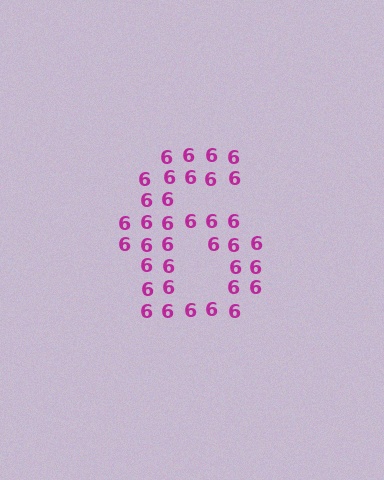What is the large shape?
The large shape is the digit 6.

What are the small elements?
The small elements are digit 6's.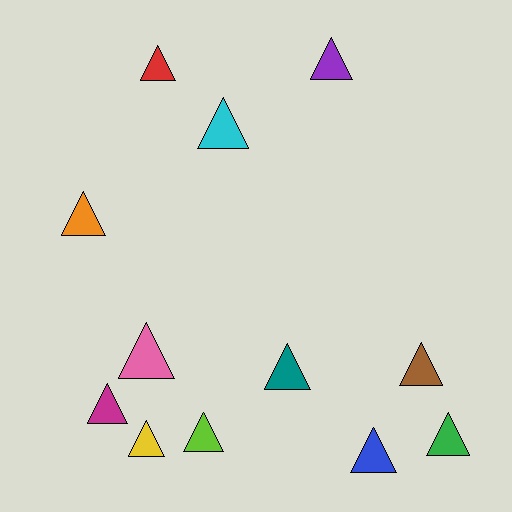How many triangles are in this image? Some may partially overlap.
There are 12 triangles.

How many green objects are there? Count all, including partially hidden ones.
There is 1 green object.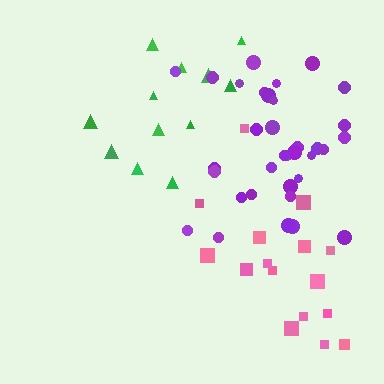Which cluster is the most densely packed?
Purple.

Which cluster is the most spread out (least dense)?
Pink.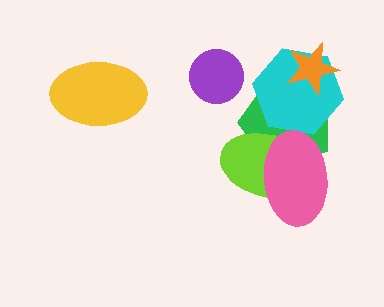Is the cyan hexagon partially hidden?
Yes, it is partially covered by another shape.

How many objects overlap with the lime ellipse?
3 objects overlap with the lime ellipse.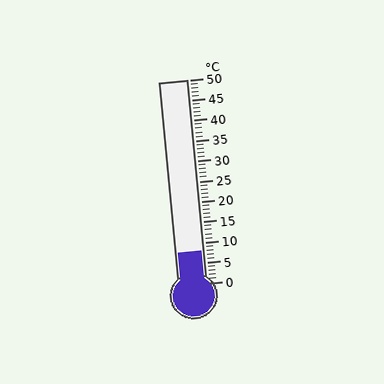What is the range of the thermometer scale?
The thermometer scale ranges from 0°C to 50°C.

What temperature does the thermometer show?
The thermometer shows approximately 8°C.